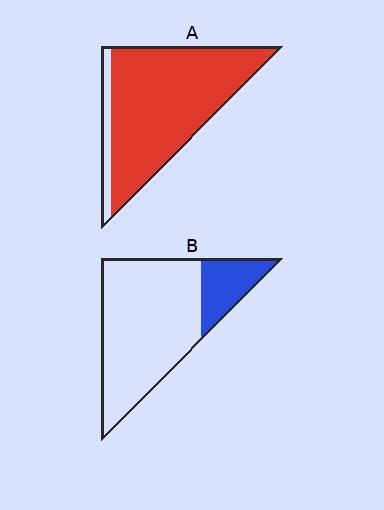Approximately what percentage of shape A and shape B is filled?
A is approximately 90% and B is approximately 20%.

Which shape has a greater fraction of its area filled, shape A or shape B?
Shape A.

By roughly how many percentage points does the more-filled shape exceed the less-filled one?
By roughly 70 percentage points (A over B).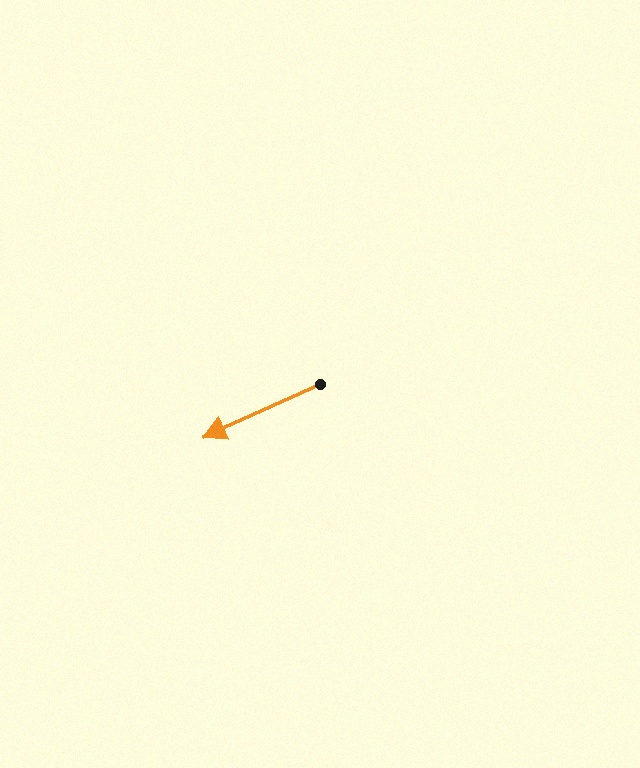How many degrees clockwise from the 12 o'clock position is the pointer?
Approximately 246 degrees.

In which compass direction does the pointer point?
Southwest.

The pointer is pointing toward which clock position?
Roughly 8 o'clock.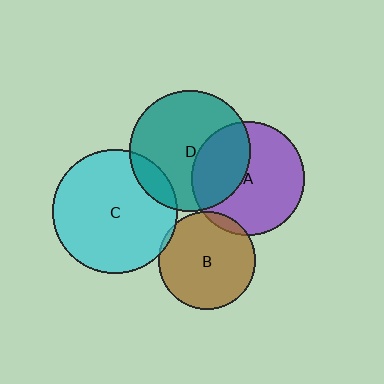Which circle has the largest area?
Circle C (cyan).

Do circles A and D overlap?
Yes.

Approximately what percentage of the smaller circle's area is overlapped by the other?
Approximately 35%.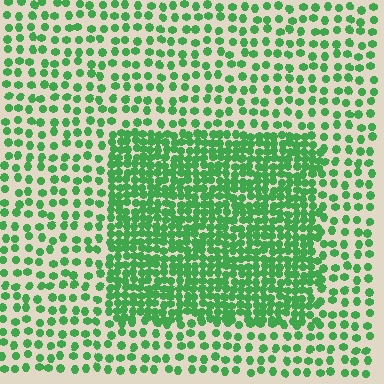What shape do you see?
I see a rectangle.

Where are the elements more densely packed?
The elements are more densely packed inside the rectangle boundary.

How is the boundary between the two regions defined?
The boundary is defined by a change in element density (approximately 2.3x ratio). All elements are the same color, size, and shape.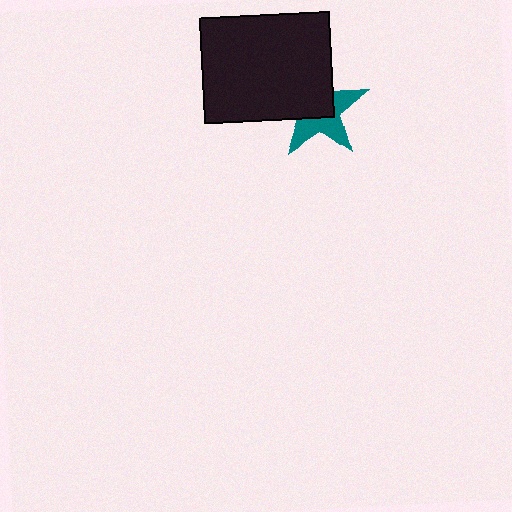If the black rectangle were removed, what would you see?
You would see the complete teal star.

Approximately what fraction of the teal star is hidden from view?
Roughly 52% of the teal star is hidden behind the black rectangle.